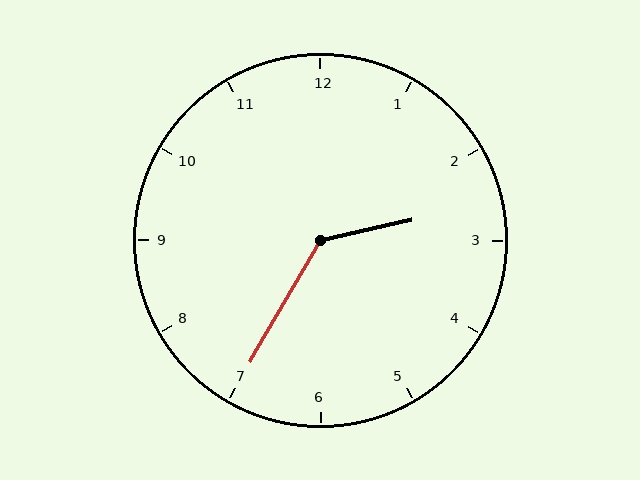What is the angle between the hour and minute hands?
Approximately 132 degrees.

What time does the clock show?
2:35.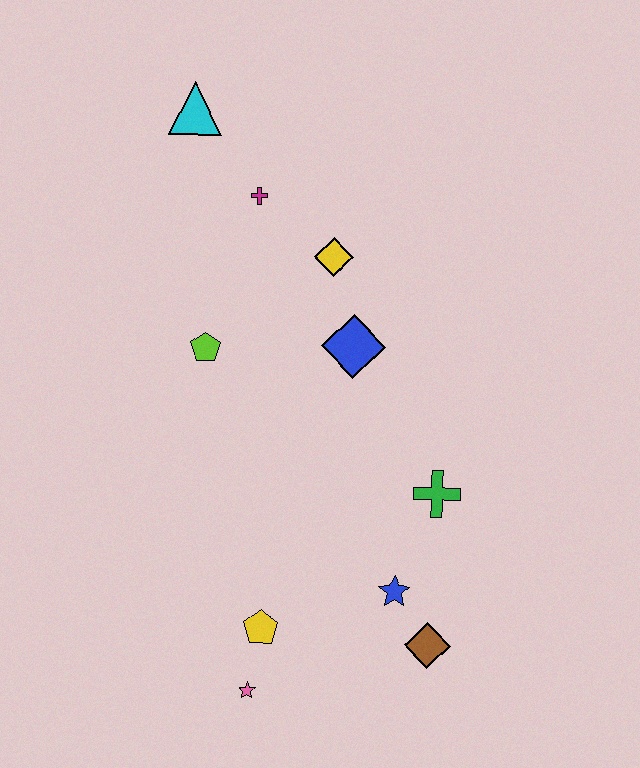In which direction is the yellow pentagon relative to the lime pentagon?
The yellow pentagon is below the lime pentagon.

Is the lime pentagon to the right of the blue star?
No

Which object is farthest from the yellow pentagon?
The cyan triangle is farthest from the yellow pentagon.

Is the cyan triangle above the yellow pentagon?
Yes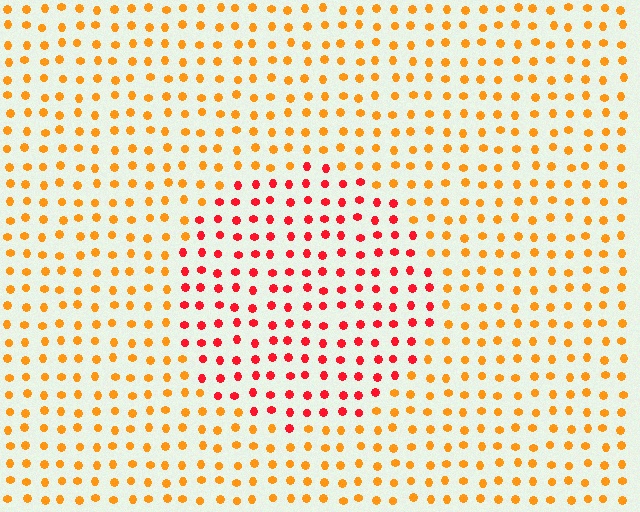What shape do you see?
I see a circle.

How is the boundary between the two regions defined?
The boundary is defined purely by a slight shift in hue (about 39 degrees). Spacing, size, and orientation are identical on both sides.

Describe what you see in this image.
The image is filled with small orange elements in a uniform arrangement. A circle-shaped region is visible where the elements are tinted to a slightly different hue, forming a subtle color boundary.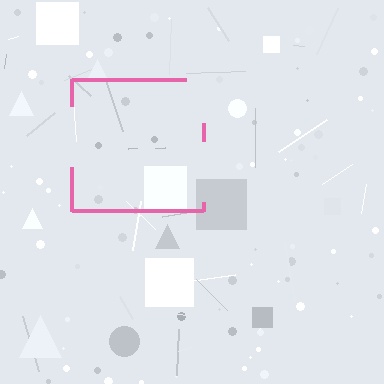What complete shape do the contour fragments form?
The contour fragments form a square.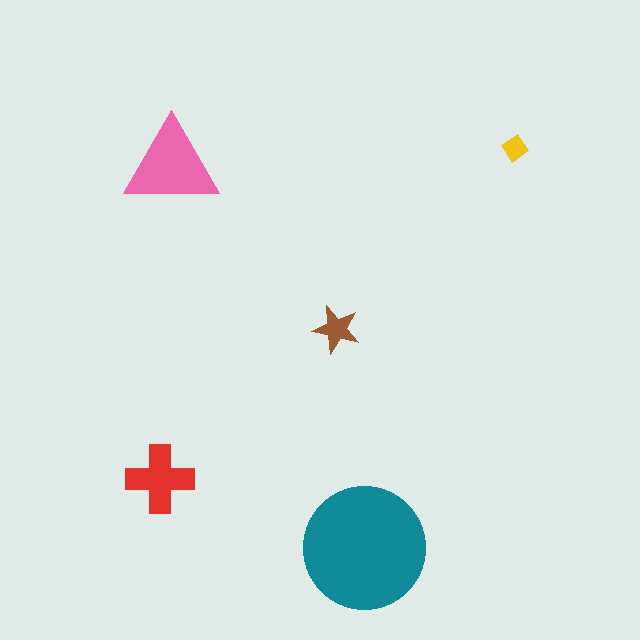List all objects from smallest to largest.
The yellow diamond, the brown star, the red cross, the pink triangle, the teal circle.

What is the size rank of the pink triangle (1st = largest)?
2nd.